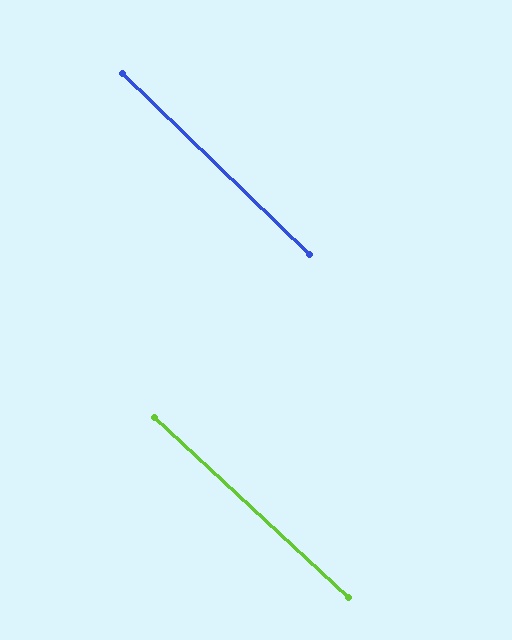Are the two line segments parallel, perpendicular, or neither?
Parallel — their directions differ by only 1.2°.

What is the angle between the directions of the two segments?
Approximately 1 degree.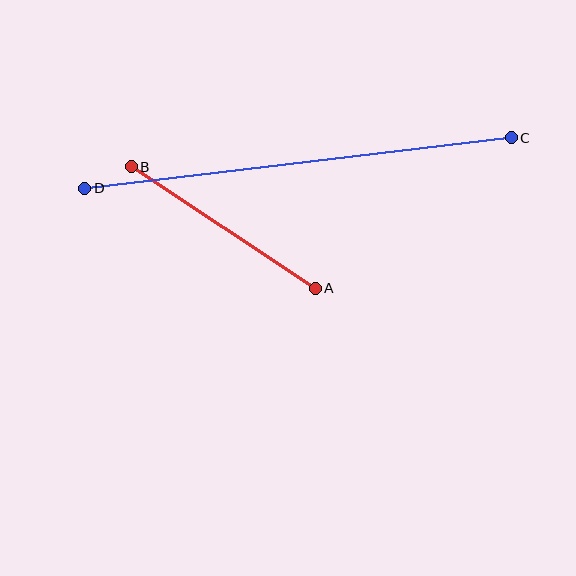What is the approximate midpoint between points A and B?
The midpoint is at approximately (223, 228) pixels.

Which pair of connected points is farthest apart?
Points C and D are farthest apart.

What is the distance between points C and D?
The distance is approximately 430 pixels.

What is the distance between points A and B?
The distance is approximately 221 pixels.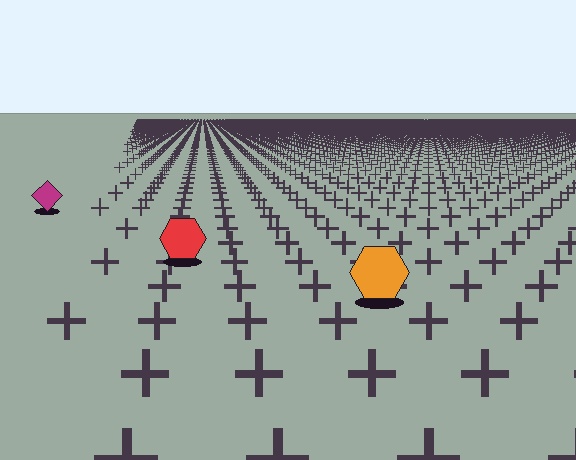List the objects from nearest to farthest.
From nearest to farthest: the orange hexagon, the red hexagon, the magenta diamond.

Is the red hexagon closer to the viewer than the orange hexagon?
No. The orange hexagon is closer — you can tell from the texture gradient: the ground texture is coarser near it.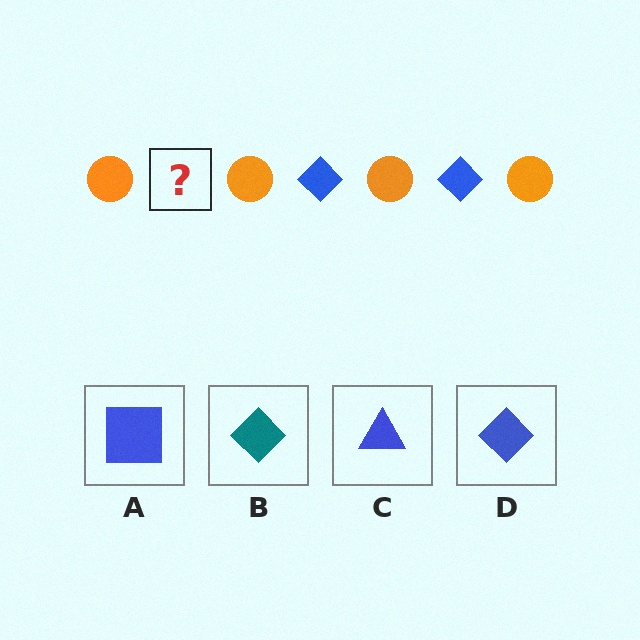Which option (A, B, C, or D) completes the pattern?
D.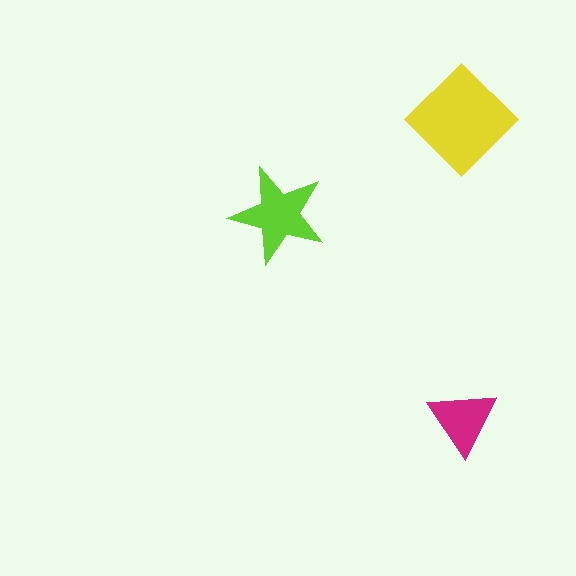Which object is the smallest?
The magenta triangle.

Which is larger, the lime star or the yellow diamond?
The yellow diamond.